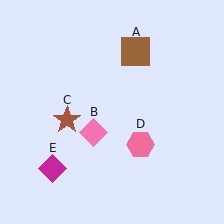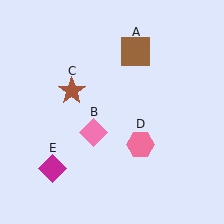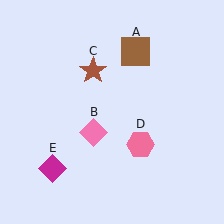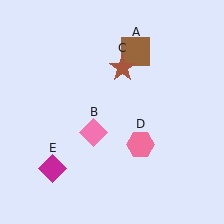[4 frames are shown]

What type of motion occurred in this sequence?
The brown star (object C) rotated clockwise around the center of the scene.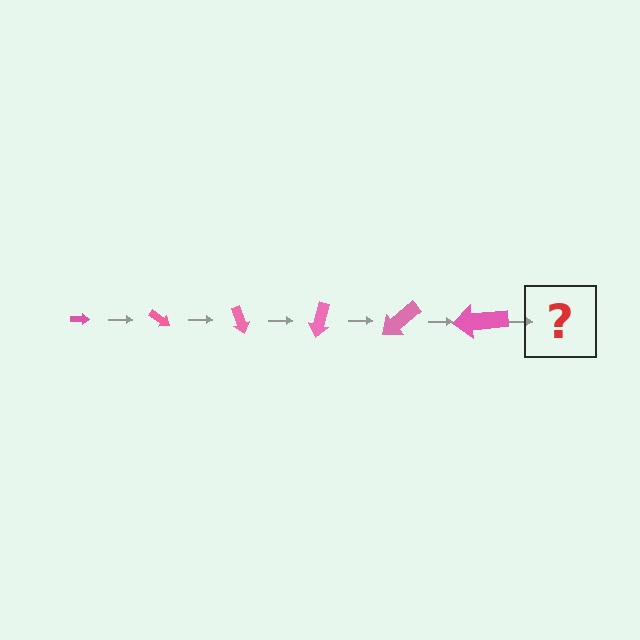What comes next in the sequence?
The next element should be an arrow, larger than the previous one and rotated 210 degrees from the start.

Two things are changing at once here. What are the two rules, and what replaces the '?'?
The two rules are that the arrow grows larger each step and it rotates 35 degrees each step. The '?' should be an arrow, larger than the previous one and rotated 210 degrees from the start.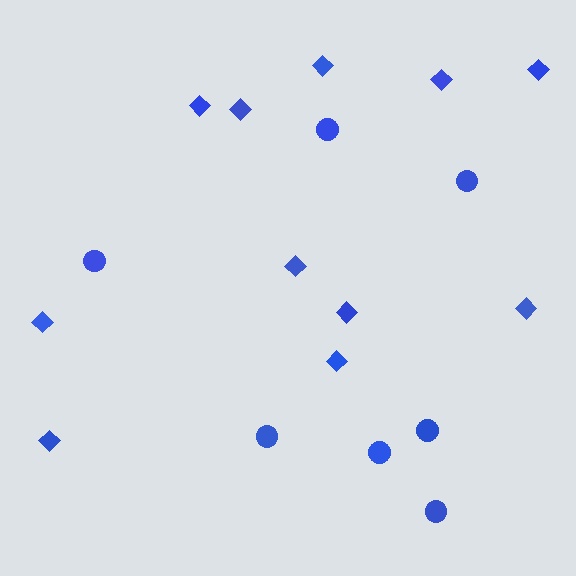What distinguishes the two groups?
There are 2 groups: one group of diamonds (11) and one group of circles (7).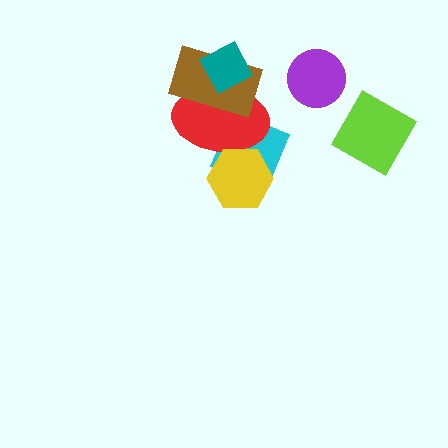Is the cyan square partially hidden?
Yes, it is partially covered by another shape.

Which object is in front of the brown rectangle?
The teal diamond is in front of the brown rectangle.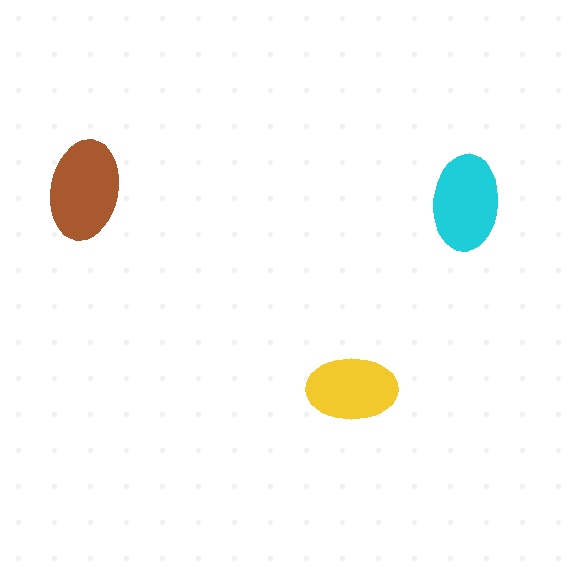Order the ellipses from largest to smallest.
the brown one, the cyan one, the yellow one.